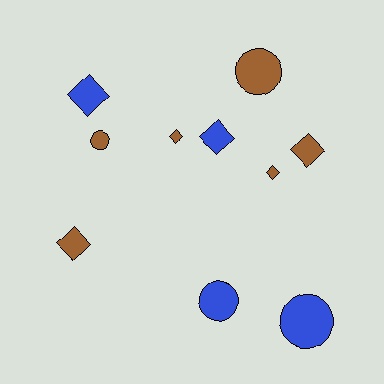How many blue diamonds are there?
There are 2 blue diamonds.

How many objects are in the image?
There are 10 objects.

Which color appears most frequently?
Brown, with 6 objects.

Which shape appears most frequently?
Diamond, with 6 objects.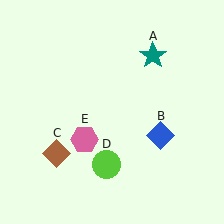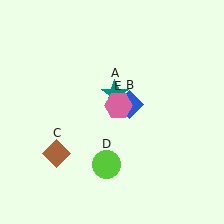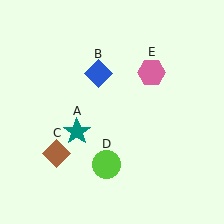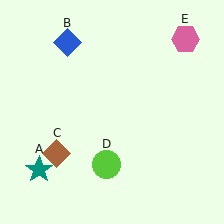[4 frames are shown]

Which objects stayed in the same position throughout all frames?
Brown diamond (object C) and lime circle (object D) remained stationary.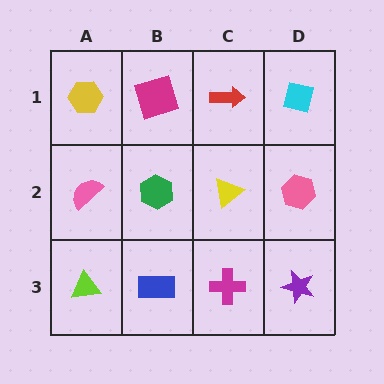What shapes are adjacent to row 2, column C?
A red arrow (row 1, column C), a magenta cross (row 3, column C), a green hexagon (row 2, column B), a pink hexagon (row 2, column D).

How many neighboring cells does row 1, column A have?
2.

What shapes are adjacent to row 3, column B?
A green hexagon (row 2, column B), a lime triangle (row 3, column A), a magenta cross (row 3, column C).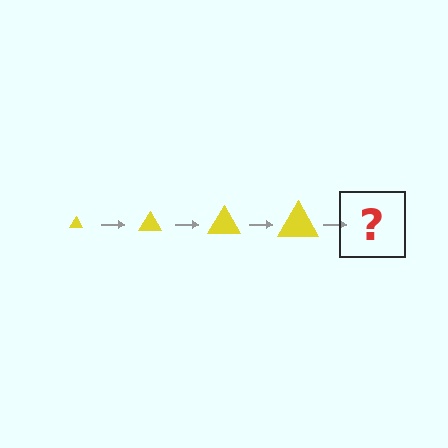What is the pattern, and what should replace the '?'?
The pattern is that the triangle gets progressively larger each step. The '?' should be a yellow triangle, larger than the previous one.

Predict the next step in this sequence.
The next step is a yellow triangle, larger than the previous one.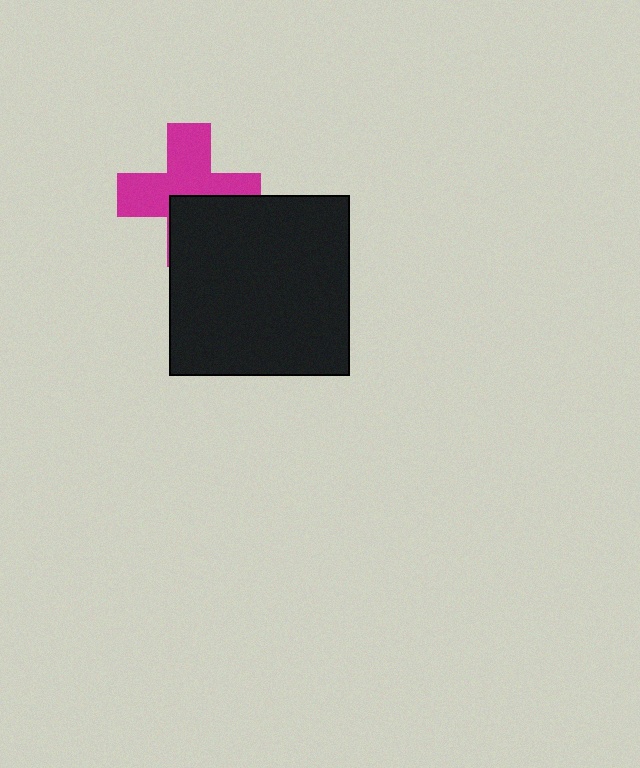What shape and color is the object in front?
The object in front is a black square.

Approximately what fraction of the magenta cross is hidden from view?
Roughly 38% of the magenta cross is hidden behind the black square.